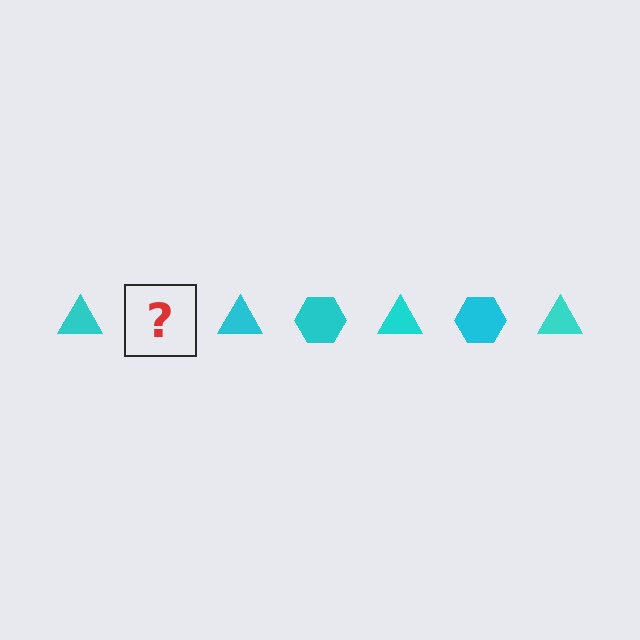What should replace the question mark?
The question mark should be replaced with a cyan hexagon.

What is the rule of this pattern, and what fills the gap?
The rule is that the pattern cycles through triangle, hexagon shapes in cyan. The gap should be filled with a cyan hexagon.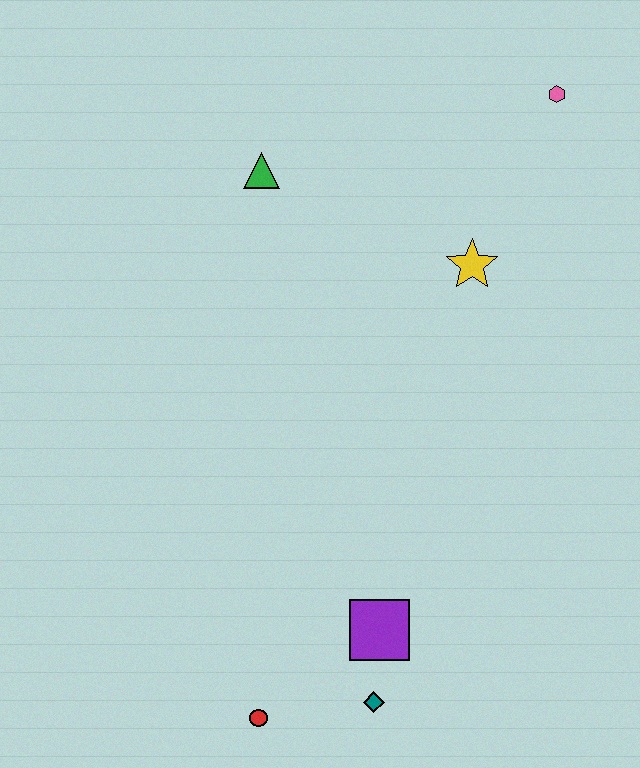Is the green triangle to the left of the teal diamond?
Yes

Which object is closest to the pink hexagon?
The yellow star is closest to the pink hexagon.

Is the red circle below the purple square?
Yes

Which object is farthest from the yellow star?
The red circle is farthest from the yellow star.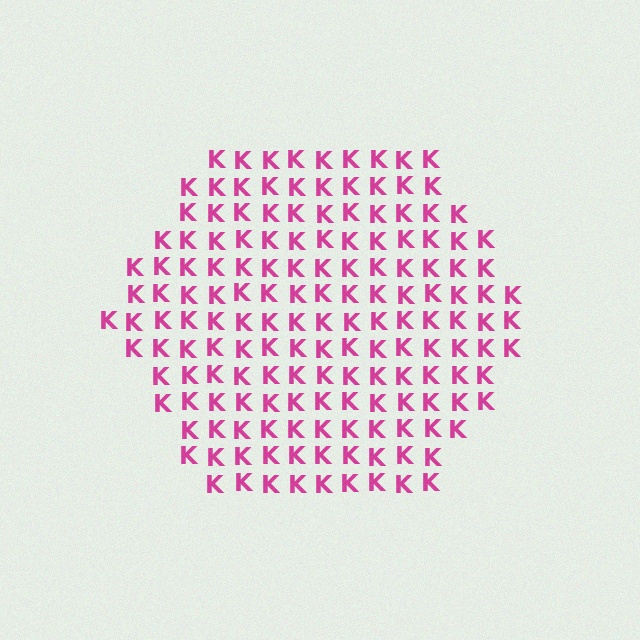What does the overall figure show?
The overall figure shows a hexagon.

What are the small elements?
The small elements are letter K's.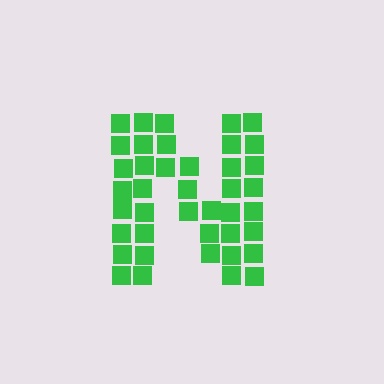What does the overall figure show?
The overall figure shows the letter N.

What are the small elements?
The small elements are squares.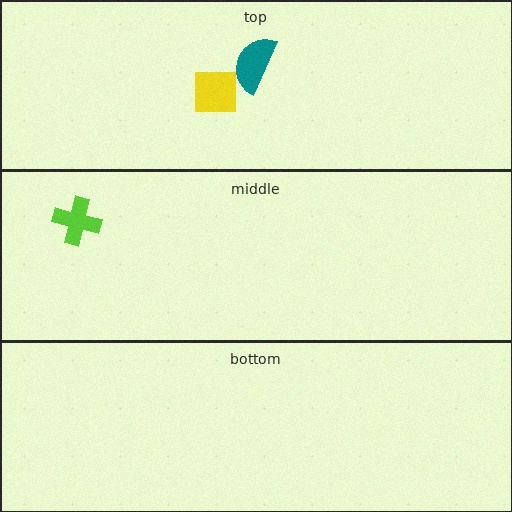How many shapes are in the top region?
2.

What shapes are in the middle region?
The lime cross.